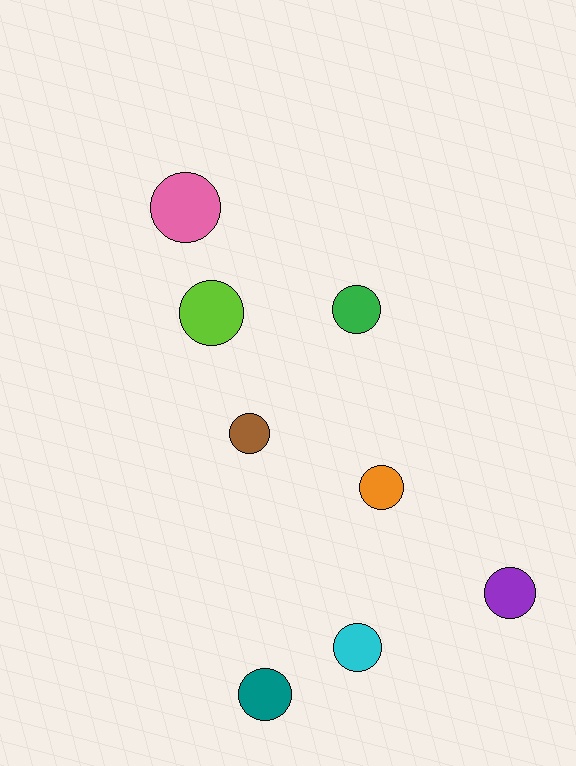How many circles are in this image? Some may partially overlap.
There are 8 circles.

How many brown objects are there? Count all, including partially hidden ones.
There is 1 brown object.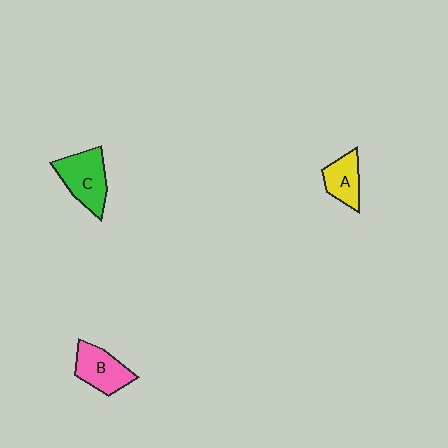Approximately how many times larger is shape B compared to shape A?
Approximately 1.3 times.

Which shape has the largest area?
Shape C (green).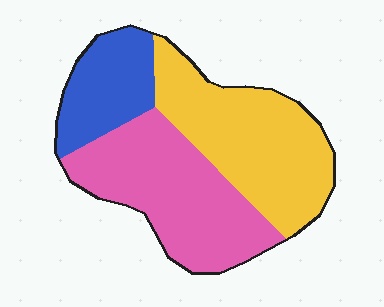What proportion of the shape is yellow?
Yellow takes up about two fifths (2/5) of the shape.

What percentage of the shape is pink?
Pink covers about 40% of the shape.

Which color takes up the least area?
Blue, at roughly 20%.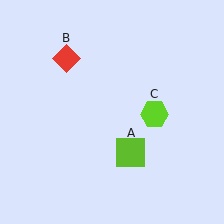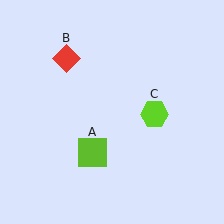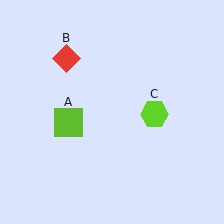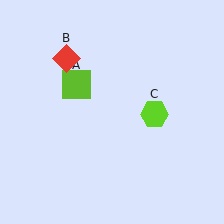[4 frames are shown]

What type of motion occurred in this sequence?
The lime square (object A) rotated clockwise around the center of the scene.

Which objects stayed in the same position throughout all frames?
Red diamond (object B) and lime hexagon (object C) remained stationary.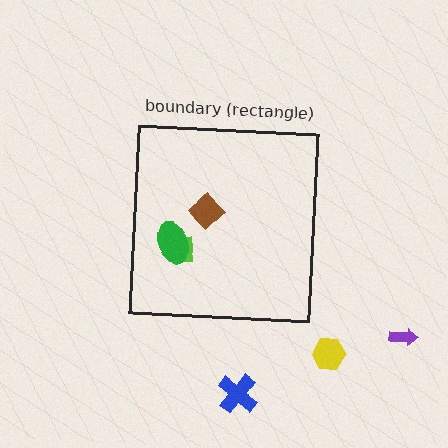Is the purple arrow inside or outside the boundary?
Outside.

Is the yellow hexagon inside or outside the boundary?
Outside.